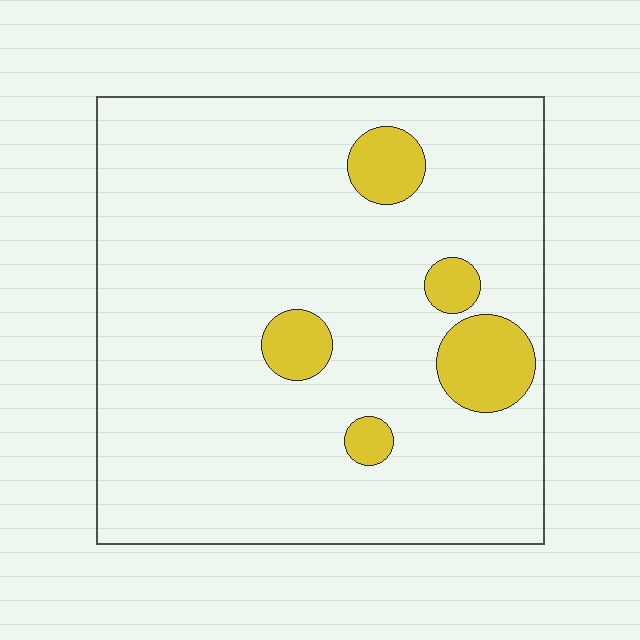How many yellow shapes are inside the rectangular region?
5.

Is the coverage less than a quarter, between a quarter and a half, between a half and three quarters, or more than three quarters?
Less than a quarter.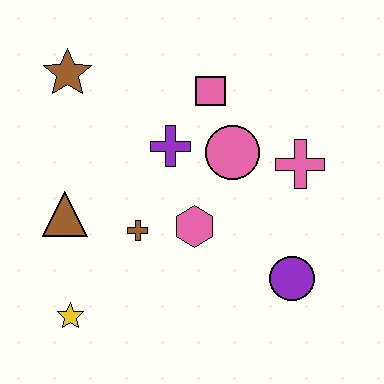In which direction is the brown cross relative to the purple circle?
The brown cross is to the left of the purple circle.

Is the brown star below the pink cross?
No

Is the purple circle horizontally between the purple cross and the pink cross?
Yes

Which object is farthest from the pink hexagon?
The brown star is farthest from the pink hexagon.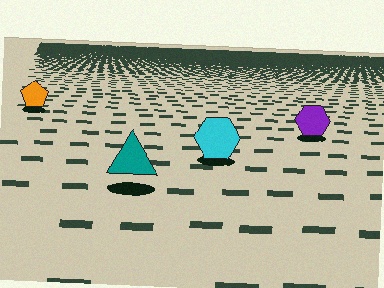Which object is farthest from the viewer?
The orange pentagon is farthest from the viewer. It appears smaller and the ground texture around it is denser.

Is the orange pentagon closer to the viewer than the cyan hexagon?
No. The cyan hexagon is closer — you can tell from the texture gradient: the ground texture is coarser near it.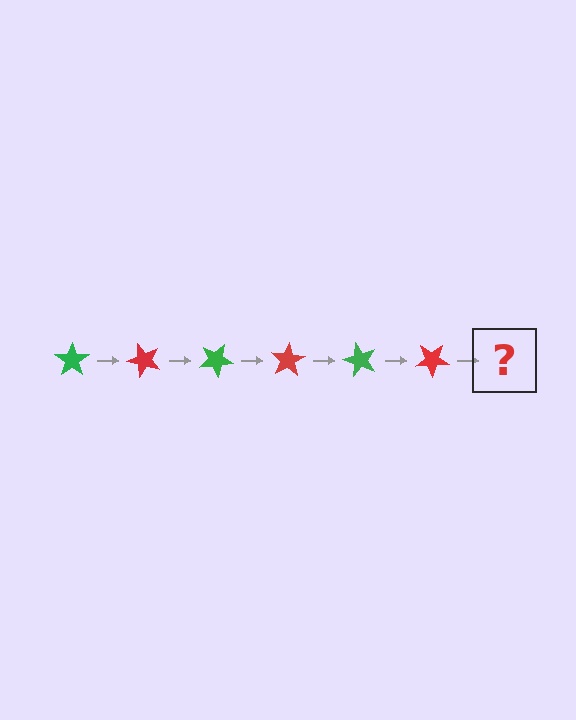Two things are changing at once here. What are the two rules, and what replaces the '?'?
The two rules are that it rotates 50 degrees each step and the color cycles through green and red. The '?' should be a green star, rotated 300 degrees from the start.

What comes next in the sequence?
The next element should be a green star, rotated 300 degrees from the start.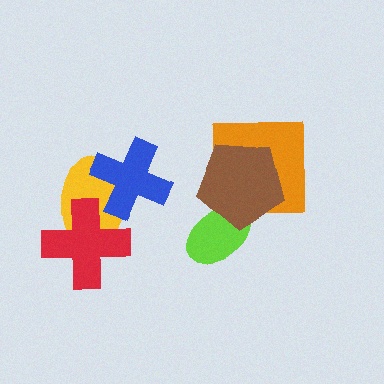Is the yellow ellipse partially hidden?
Yes, it is partially covered by another shape.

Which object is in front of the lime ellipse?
The brown pentagon is in front of the lime ellipse.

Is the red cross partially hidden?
No, no other shape covers it.